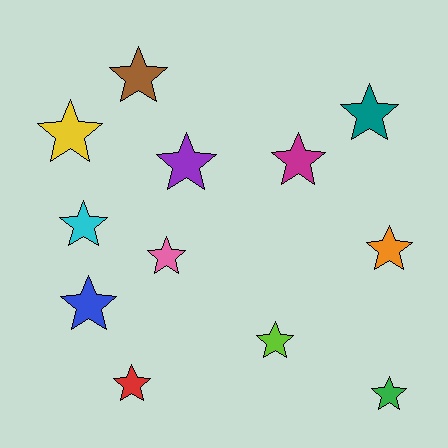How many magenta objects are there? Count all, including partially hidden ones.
There is 1 magenta object.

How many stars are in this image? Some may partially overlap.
There are 12 stars.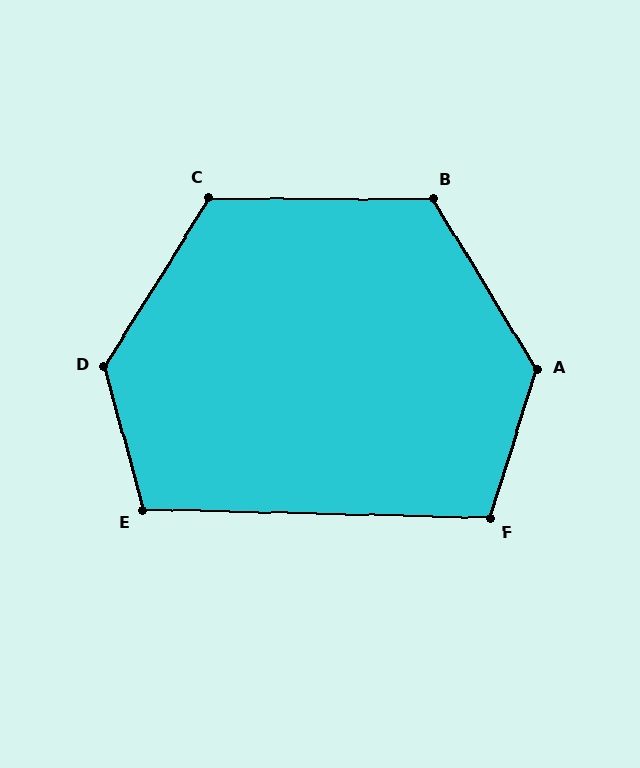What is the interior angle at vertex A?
Approximately 132 degrees (obtuse).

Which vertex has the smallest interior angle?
F, at approximately 106 degrees.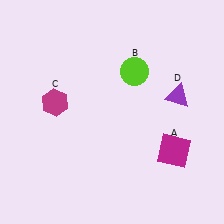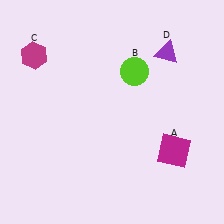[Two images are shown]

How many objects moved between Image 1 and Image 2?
2 objects moved between the two images.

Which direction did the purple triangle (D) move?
The purple triangle (D) moved up.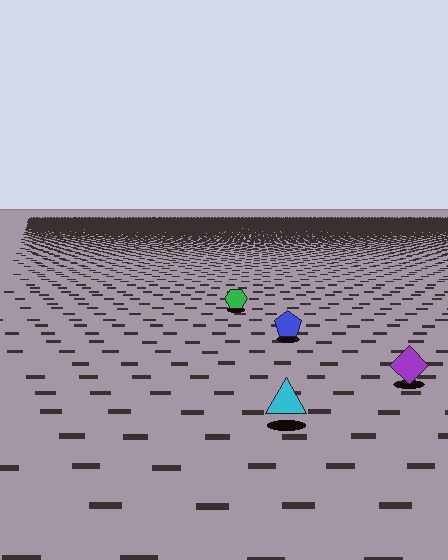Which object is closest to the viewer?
The cyan triangle is closest. The texture marks near it are larger and more spread out.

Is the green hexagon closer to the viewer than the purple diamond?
No. The purple diamond is closer — you can tell from the texture gradient: the ground texture is coarser near it.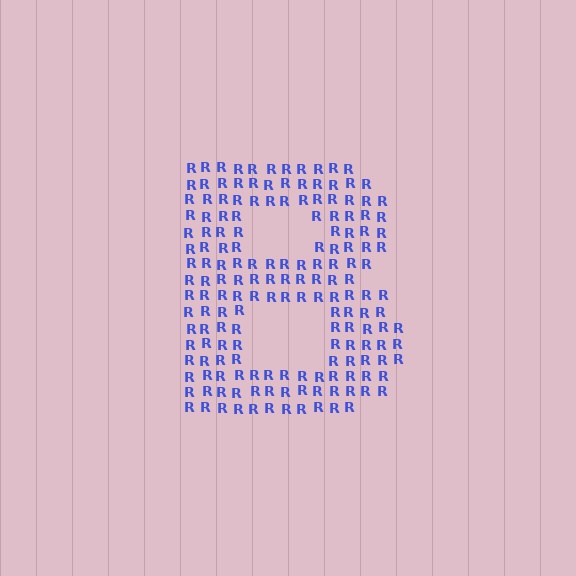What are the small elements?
The small elements are letter R's.